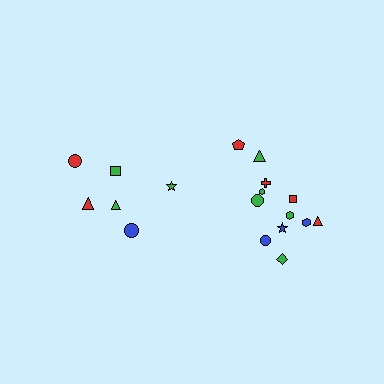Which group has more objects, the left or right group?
The right group.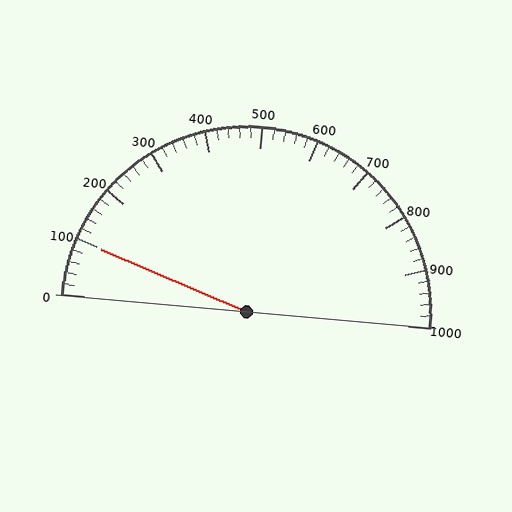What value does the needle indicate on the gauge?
The needle indicates approximately 100.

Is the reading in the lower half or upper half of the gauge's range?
The reading is in the lower half of the range (0 to 1000).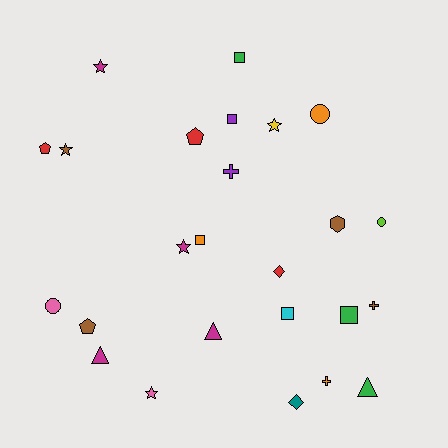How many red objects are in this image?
There are 3 red objects.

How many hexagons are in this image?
There is 1 hexagon.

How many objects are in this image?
There are 25 objects.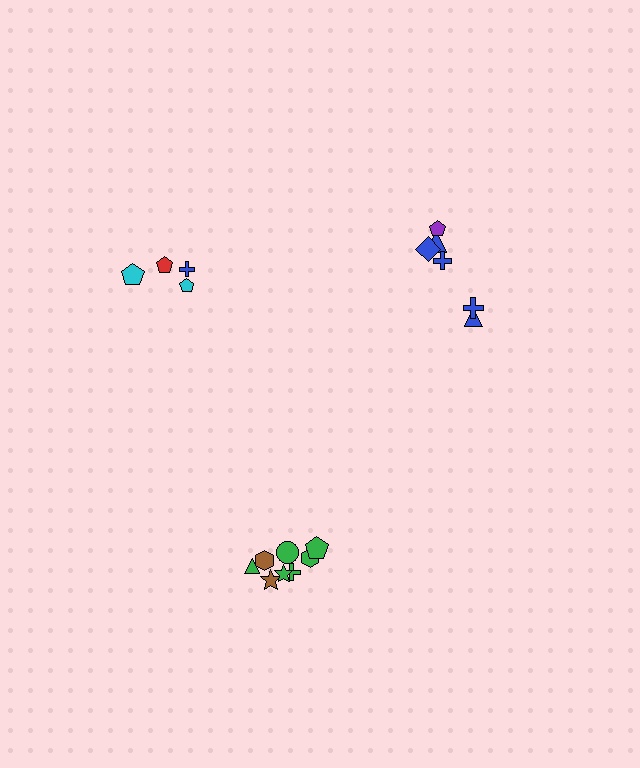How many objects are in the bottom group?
There are 8 objects.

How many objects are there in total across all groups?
There are 18 objects.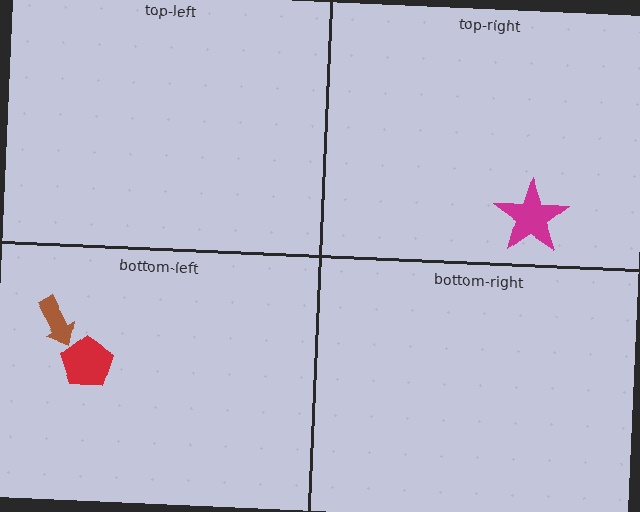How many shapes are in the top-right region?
1.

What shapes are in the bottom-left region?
The brown arrow, the red pentagon.